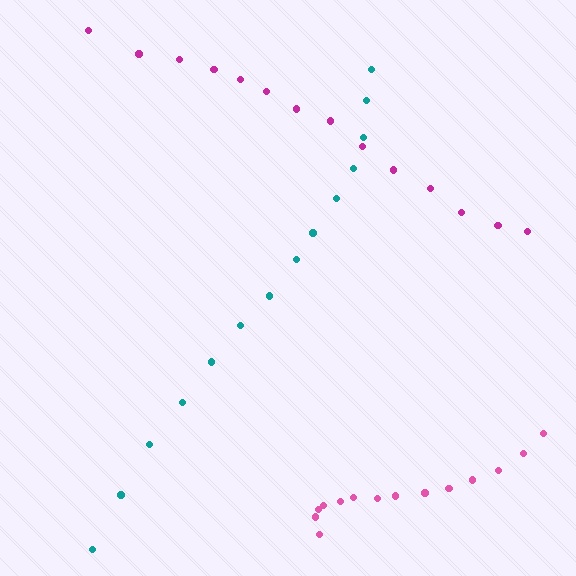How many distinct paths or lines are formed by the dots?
There are 3 distinct paths.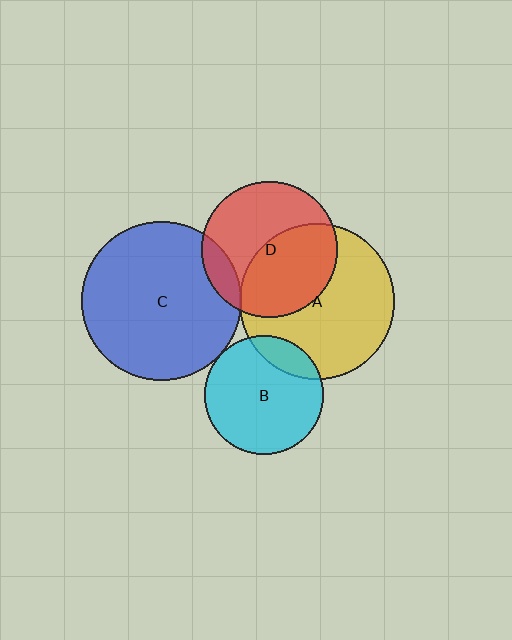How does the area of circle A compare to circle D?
Approximately 1.3 times.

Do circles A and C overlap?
Yes.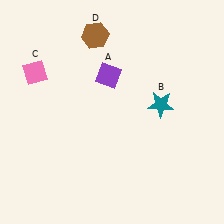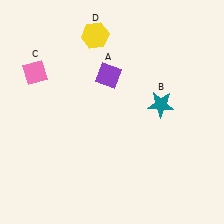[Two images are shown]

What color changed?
The hexagon (D) changed from brown in Image 1 to yellow in Image 2.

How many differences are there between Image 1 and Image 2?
There is 1 difference between the two images.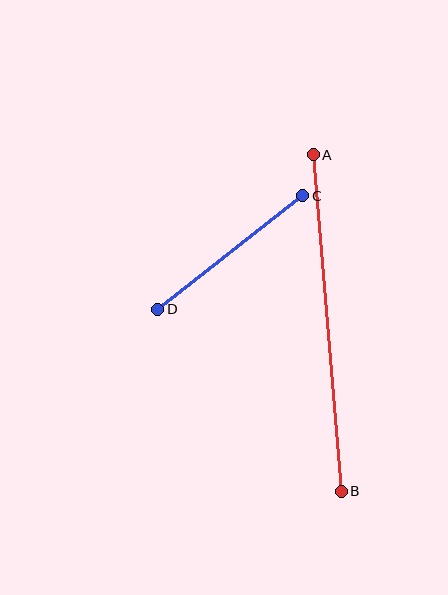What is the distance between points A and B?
The distance is approximately 338 pixels.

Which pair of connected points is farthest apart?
Points A and B are farthest apart.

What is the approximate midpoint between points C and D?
The midpoint is at approximately (230, 252) pixels.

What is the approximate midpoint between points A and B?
The midpoint is at approximately (327, 323) pixels.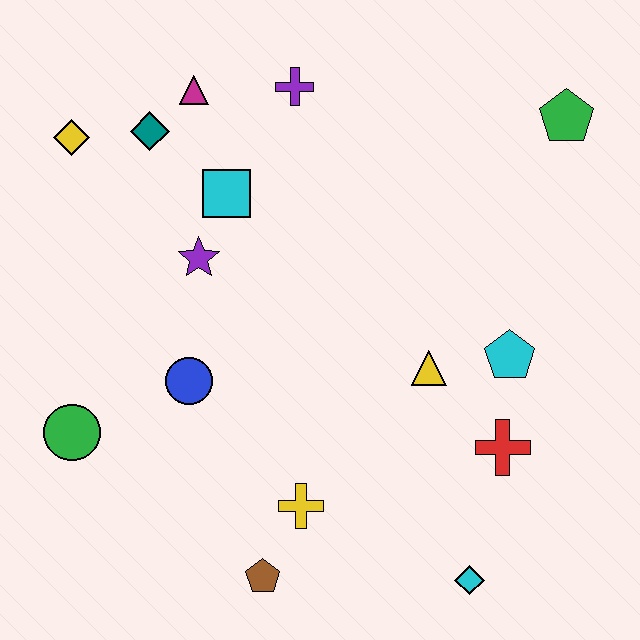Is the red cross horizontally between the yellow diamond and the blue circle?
No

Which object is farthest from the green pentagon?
The green circle is farthest from the green pentagon.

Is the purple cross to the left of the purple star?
No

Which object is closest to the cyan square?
The purple star is closest to the cyan square.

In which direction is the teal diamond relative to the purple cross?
The teal diamond is to the left of the purple cross.